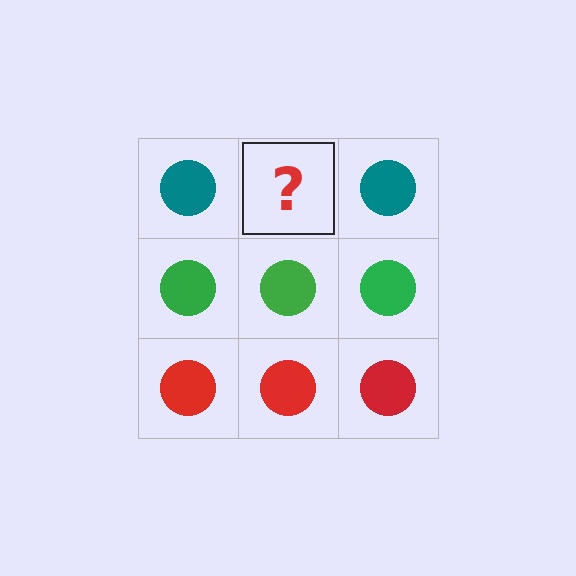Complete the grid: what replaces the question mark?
The question mark should be replaced with a teal circle.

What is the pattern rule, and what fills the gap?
The rule is that each row has a consistent color. The gap should be filled with a teal circle.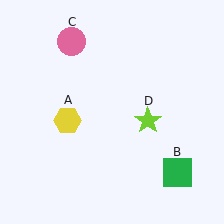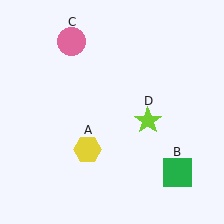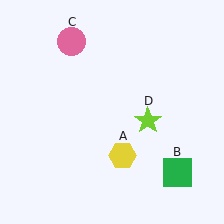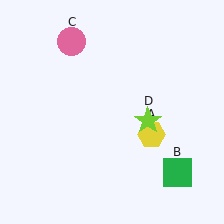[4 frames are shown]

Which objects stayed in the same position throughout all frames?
Green square (object B) and pink circle (object C) and lime star (object D) remained stationary.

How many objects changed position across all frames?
1 object changed position: yellow hexagon (object A).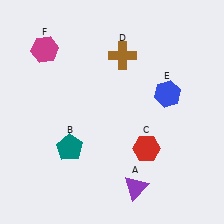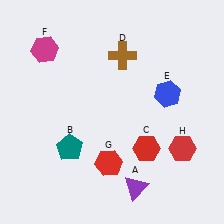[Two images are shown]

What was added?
A red hexagon (G), a red hexagon (H) were added in Image 2.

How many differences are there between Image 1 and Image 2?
There are 2 differences between the two images.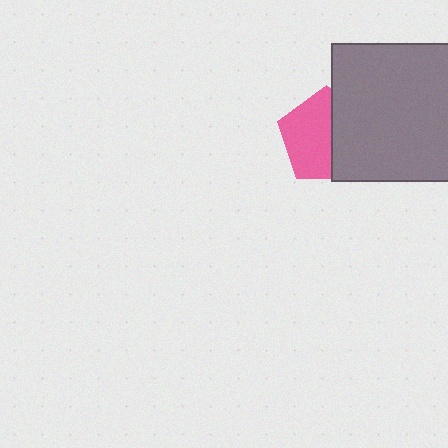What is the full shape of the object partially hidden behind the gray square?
The partially hidden object is a pink pentagon.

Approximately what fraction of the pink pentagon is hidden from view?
Roughly 43% of the pink pentagon is hidden behind the gray square.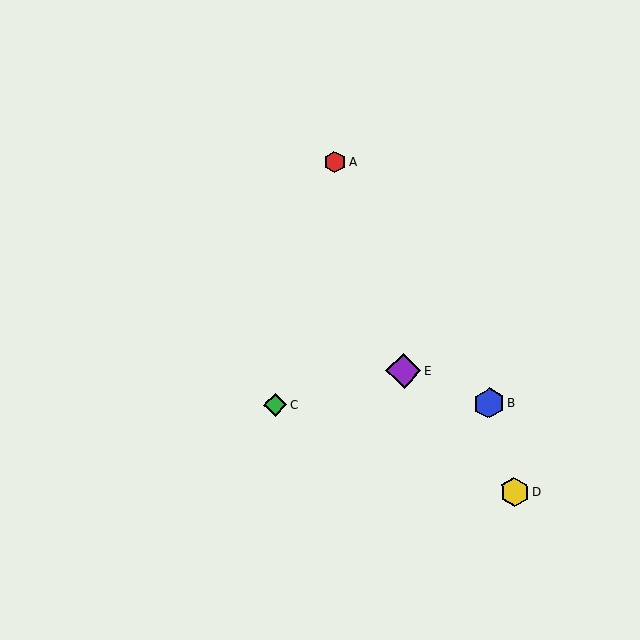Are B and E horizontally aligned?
No, B is at y≈403 and E is at y≈371.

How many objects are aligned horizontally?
2 objects (B, C) are aligned horizontally.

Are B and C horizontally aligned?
Yes, both are at y≈403.